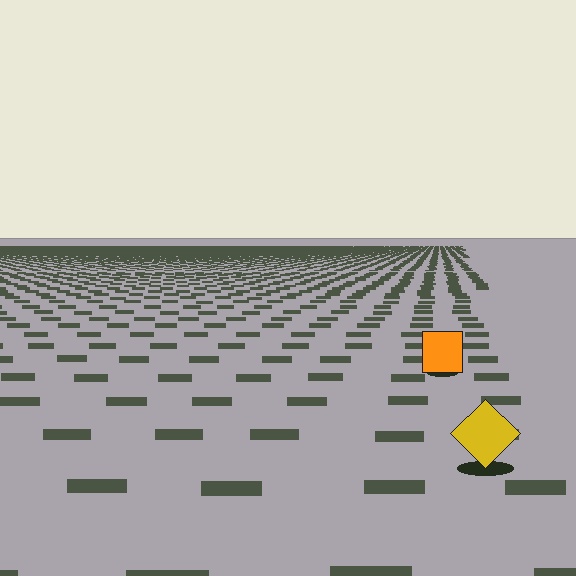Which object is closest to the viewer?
The yellow diamond is closest. The texture marks near it are larger and more spread out.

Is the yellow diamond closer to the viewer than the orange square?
Yes. The yellow diamond is closer — you can tell from the texture gradient: the ground texture is coarser near it.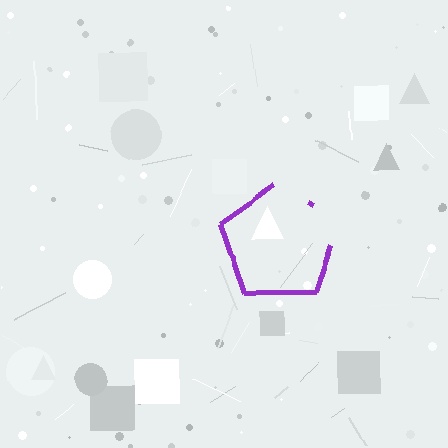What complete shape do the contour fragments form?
The contour fragments form a pentagon.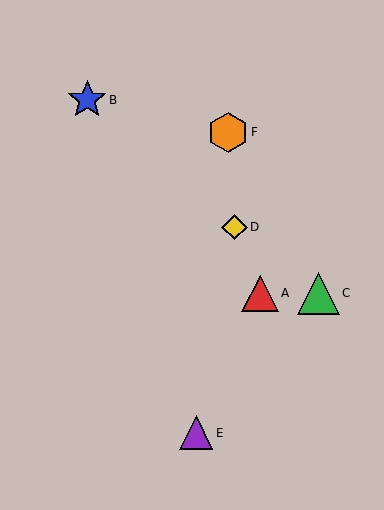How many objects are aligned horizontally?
2 objects (A, C) are aligned horizontally.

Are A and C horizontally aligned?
Yes, both are at y≈293.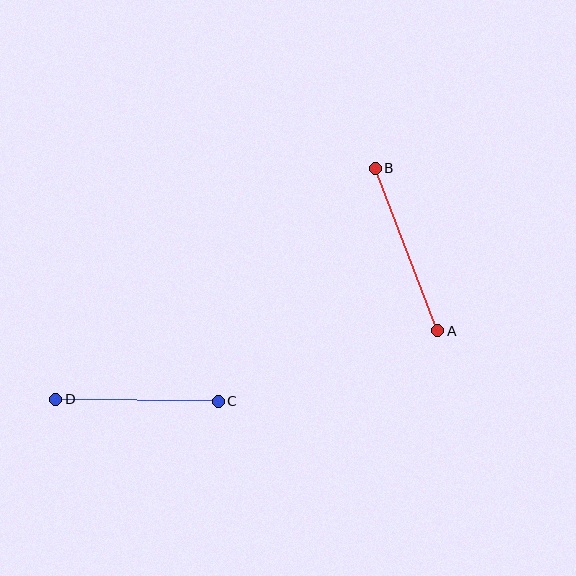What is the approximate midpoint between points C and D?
The midpoint is at approximately (137, 400) pixels.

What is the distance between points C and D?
The distance is approximately 163 pixels.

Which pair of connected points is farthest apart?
Points A and B are farthest apart.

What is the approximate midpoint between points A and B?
The midpoint is at approximately (406, 249) pixels.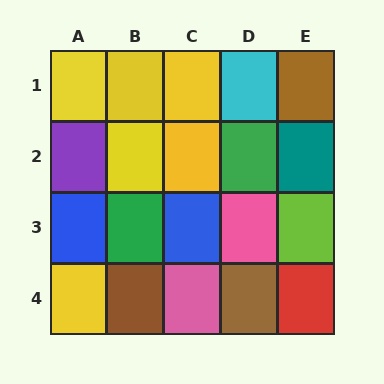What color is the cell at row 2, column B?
Yellow.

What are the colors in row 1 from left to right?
Yellow, yellow, yellow, cyan, brown.